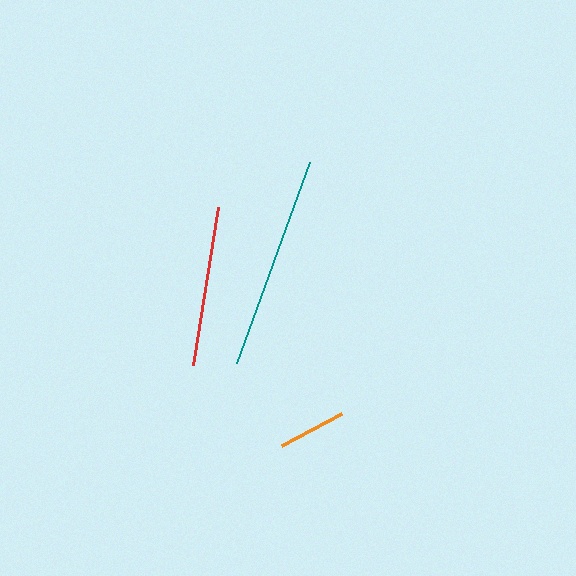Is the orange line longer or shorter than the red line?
The red line is longer than the orange line.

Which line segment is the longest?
The teal line is the longest at approximately 214 pixels.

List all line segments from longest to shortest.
From longest to shortest: teal, red, orange.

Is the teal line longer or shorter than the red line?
The teal line is longer than the red line.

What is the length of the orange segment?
The orange segment is approximately 67 pixels long.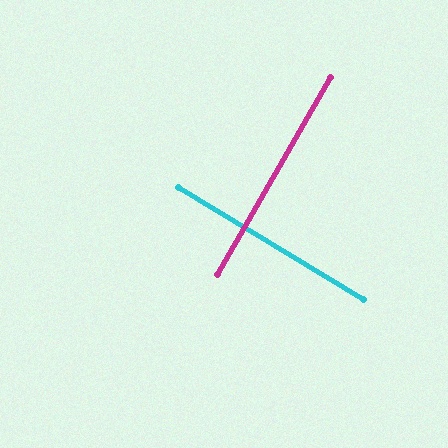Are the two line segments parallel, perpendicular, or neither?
Perpendicular — they meet at approximately 89°.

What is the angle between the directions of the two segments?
Approximately 89 degrees.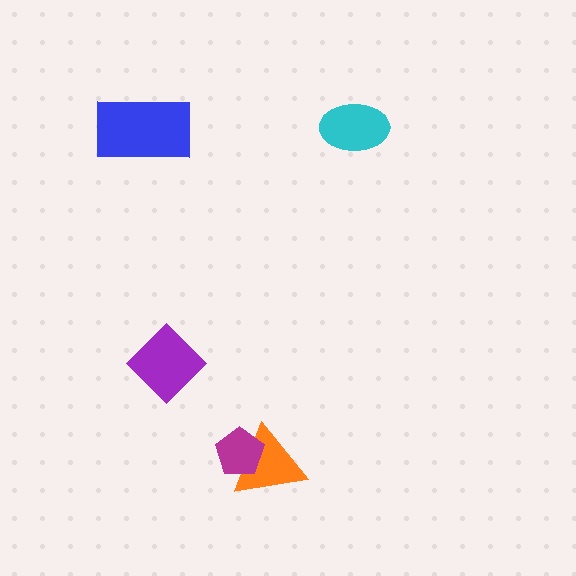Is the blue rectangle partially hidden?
No, no other shape covers it.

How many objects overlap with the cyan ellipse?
0 objects overlap with the cyan ellipse.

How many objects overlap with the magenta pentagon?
1 object overlaps with the magenta pentagon.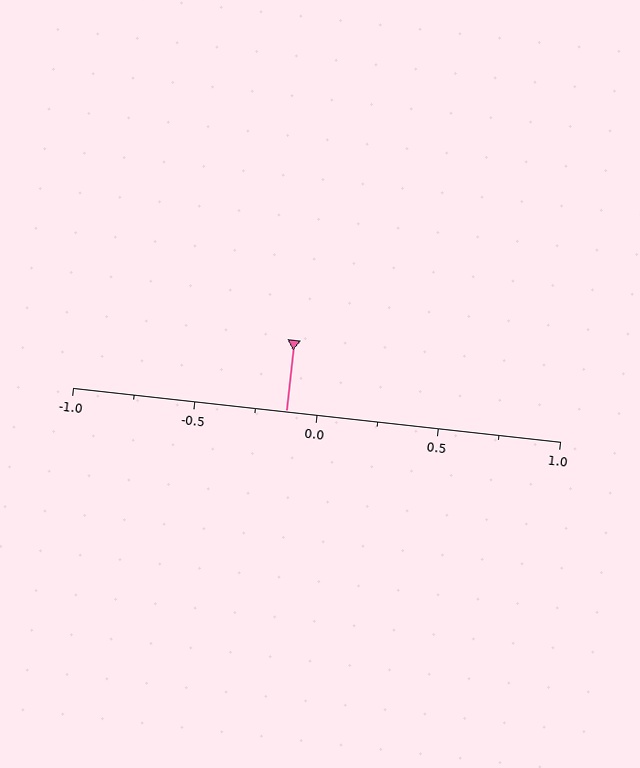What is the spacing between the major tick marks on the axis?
The major ticks are spaced 0.5 apart.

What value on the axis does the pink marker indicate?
The marker indicates approximately -0.12.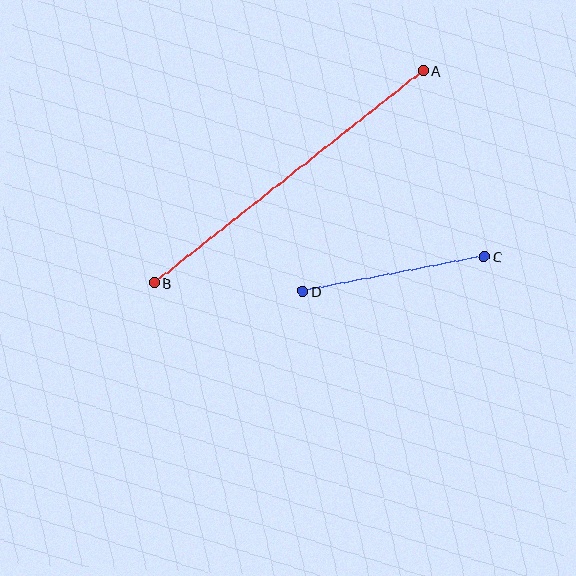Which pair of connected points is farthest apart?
Points A and B are farthest apart.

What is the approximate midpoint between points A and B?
The midpoint is at approximately (289, 177) pixels.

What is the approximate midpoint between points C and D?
The midpoint is at approximately (393, 274) pixels.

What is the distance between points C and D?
The distance is approximately 185 pixels.